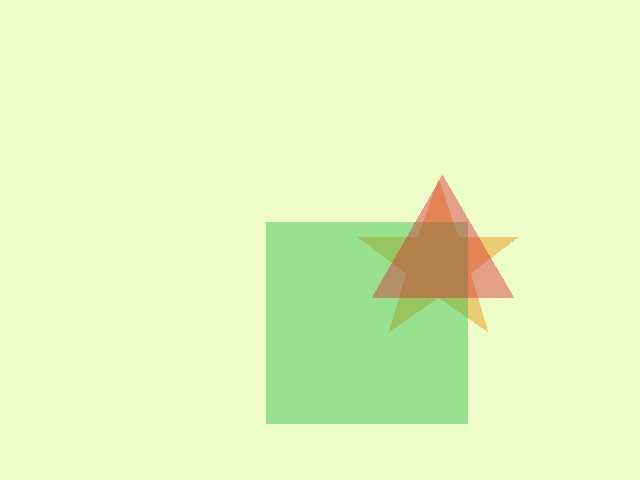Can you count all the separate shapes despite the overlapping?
Yes, there are 3 separate shapes.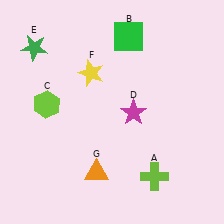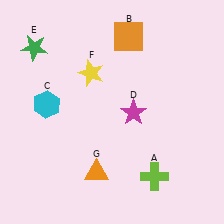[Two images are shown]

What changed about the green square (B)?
In Image 1, B is green. In Image 2, it changed to orange.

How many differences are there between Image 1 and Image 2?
There are 2 differences between the two images.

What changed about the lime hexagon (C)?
In Image 1, C is lime. In Image 2, it changed to cyan.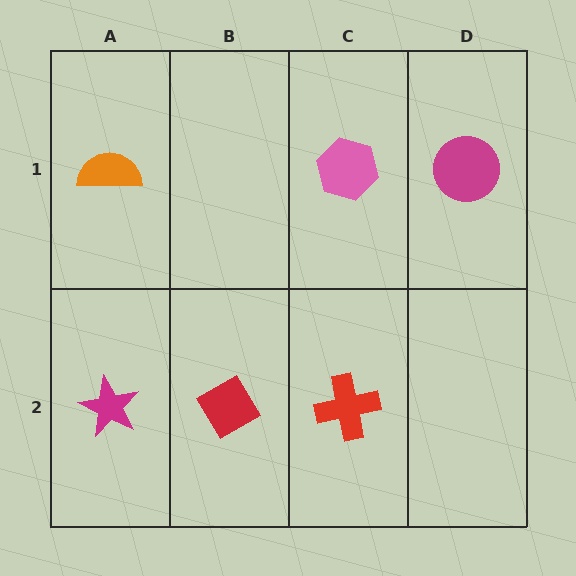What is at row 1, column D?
A magenta circle.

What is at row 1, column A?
An orange semicircle.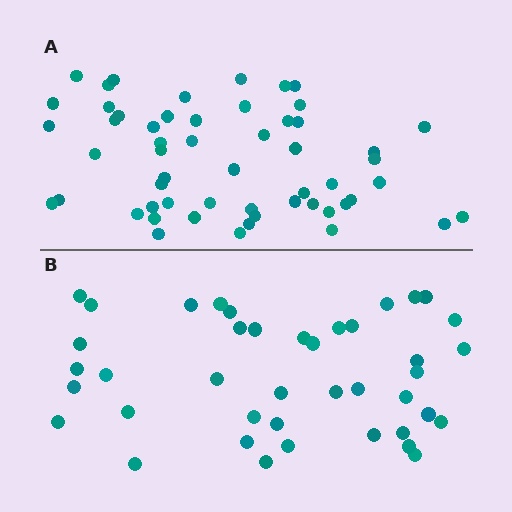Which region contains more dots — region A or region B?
Region A (the top region) has more dots.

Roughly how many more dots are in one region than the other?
Region A has approximately 15 more dots than region B.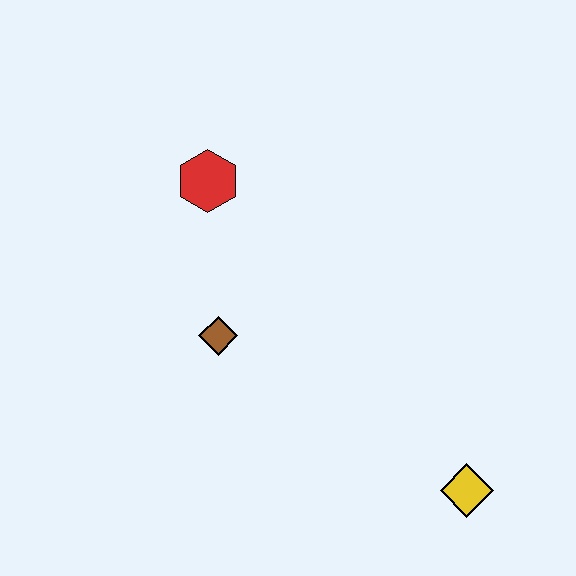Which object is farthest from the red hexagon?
The yellow diamond is farthest from the red hexagon.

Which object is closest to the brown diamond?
The red hexagon is closest to the brown diamond.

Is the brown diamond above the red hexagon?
No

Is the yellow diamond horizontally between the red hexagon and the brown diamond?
No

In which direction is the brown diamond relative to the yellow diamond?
The brown diamond is to the left of the yellow diamond.